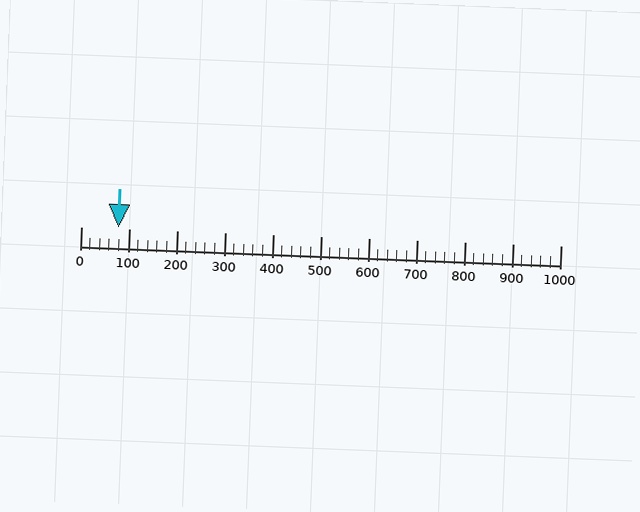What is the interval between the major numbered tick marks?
The major tick marks are spaced 100 units apart.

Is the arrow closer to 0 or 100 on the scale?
The arrow is closer to 100.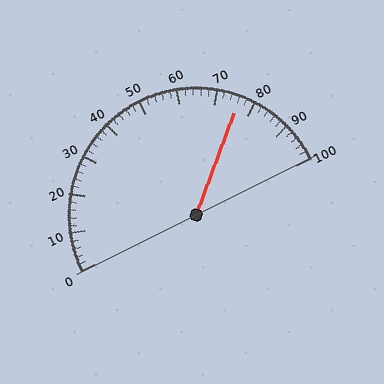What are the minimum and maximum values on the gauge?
The gauge ranges from 0 to 100.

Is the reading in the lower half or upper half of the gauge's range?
The reading is in the upper half of the range (0 to 100).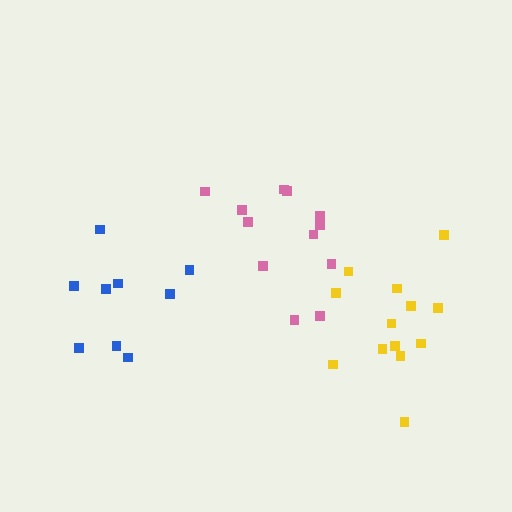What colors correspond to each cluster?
The clusters are colored: pink, yellow, blue.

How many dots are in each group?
Group 1: 12 dots, Group 2: 13 dots, Group 3: 9 dots (34 total).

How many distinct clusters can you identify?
There are 3 distinct clusters.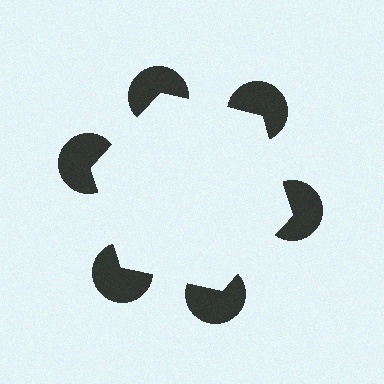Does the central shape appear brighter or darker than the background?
It typically appears slightly brighter than the background, even though no actual brightness change is drawn.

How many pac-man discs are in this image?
There are 6 — one at each vertex of the illusory hexagon.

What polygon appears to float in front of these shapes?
An illusory hexagon — its edges are inferred from the aligned wedge cuts in the pac-man discs, not physically drawn.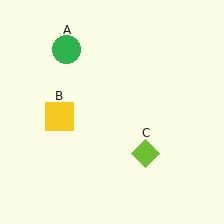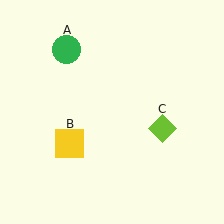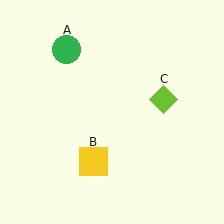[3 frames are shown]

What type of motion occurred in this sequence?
The yellow square (object B), lime diamond (object C) rotated counterclockwise around the center of the scene.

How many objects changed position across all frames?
2 objects changed position: yellow square (object B), lime diamond (object C).